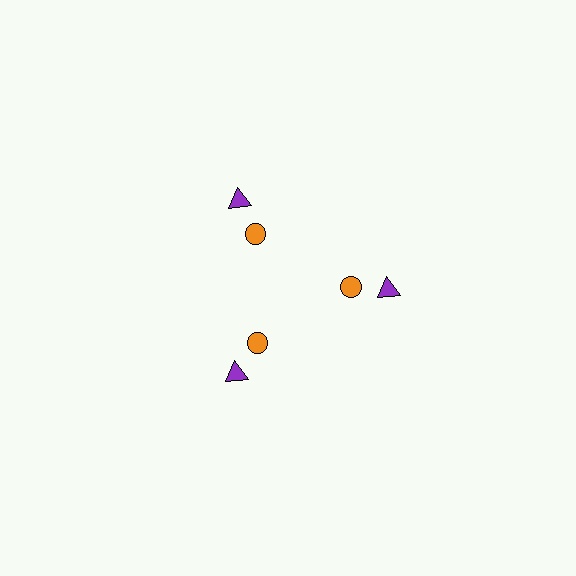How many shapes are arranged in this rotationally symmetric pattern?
There are 6 shapes, arranged in 3 groups of 2.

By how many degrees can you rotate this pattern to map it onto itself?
The pattern maps onto itself every 120 degrees of rotation.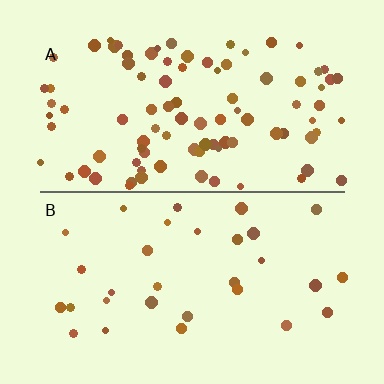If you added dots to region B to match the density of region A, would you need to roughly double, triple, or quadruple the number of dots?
Approximately triple.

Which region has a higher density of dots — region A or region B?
A (the top).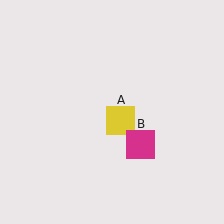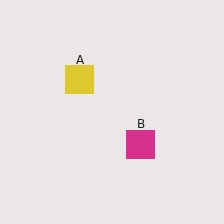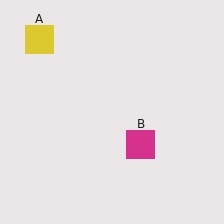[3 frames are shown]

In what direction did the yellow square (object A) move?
The yellow square (object A) moved up and to the left.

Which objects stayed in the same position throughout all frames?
Magenta square (object B) remained stationary.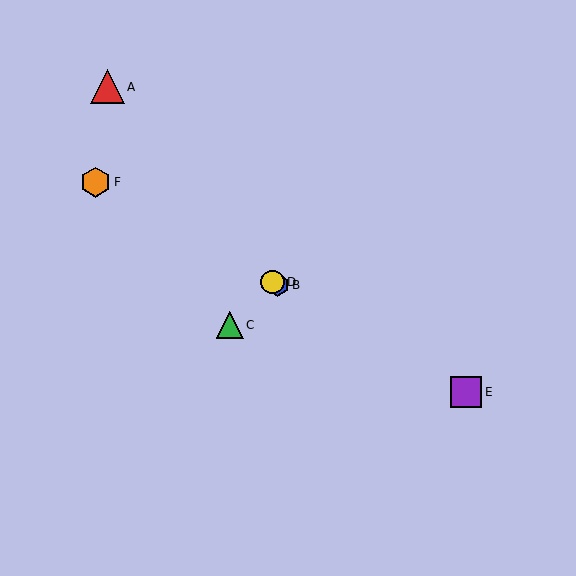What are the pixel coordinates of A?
Object A is at (107, 87).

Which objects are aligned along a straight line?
Objects B, D, E, F are aligned along a straight line.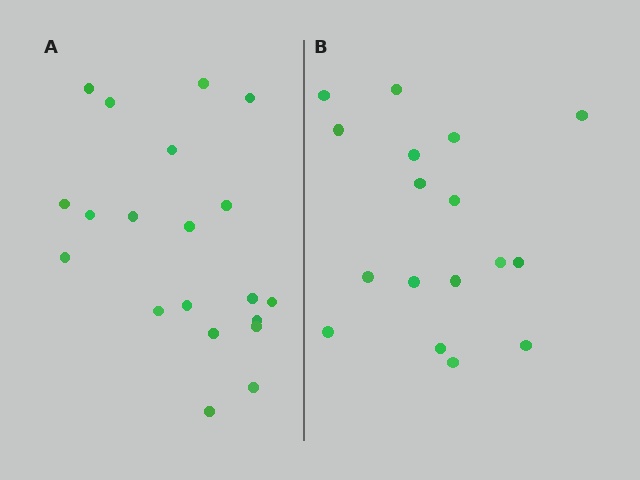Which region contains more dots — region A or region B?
Region A (the left region) has more dots.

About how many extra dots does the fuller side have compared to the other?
Region A has just a few more — roughly 2 or 3 more dots than region B.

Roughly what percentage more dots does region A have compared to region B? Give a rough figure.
About 20% more.